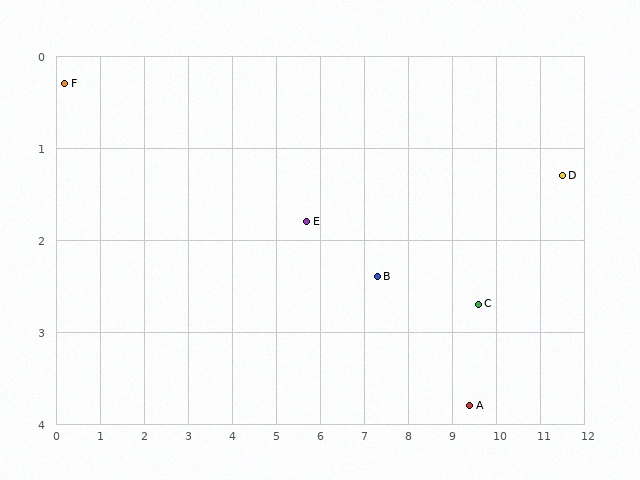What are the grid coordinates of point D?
Point D is at approximately (11.5, 1.3).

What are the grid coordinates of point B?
Point B is at approximately (7.3, 2.4).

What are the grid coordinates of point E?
Point E is at approximately (5.7, 1.8).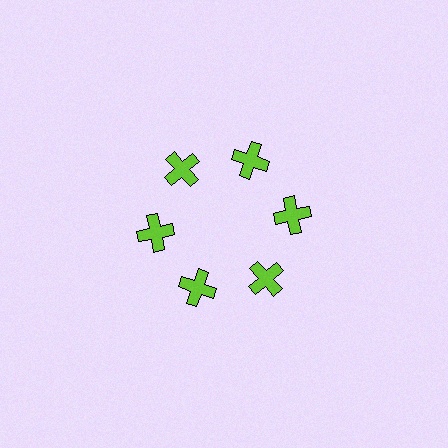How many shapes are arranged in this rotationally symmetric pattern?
There are 6 shapes, arranged in 6 groups of 1.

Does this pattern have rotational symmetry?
Yes, this pattern has 6-fold rotational symmetry. It looks the same after rotating 60 degrees around the center.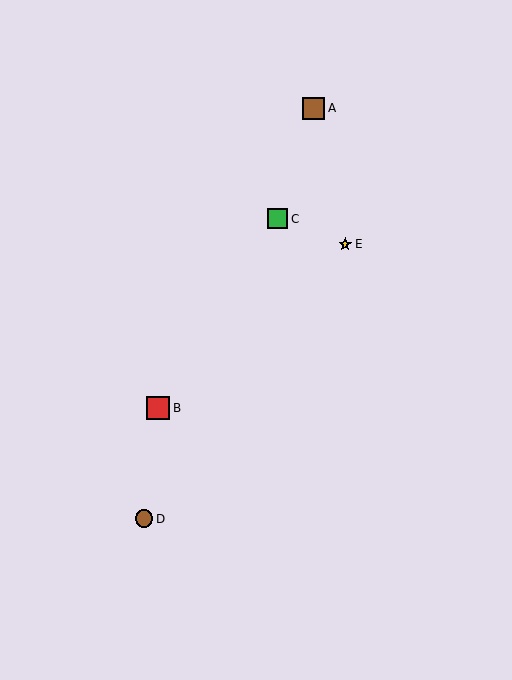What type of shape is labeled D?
Shape D is a brown circle.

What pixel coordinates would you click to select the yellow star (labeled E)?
Click at (345, 244) to select the yellow star E.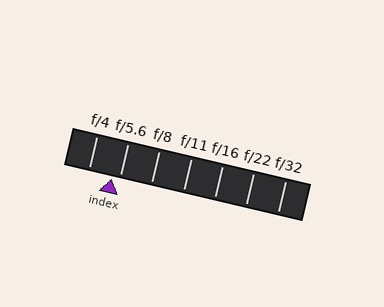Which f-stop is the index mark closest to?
The index mark is closest to f/5.6.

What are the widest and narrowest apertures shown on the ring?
The widest aperture shown is f/4 and the narrowest is f/32.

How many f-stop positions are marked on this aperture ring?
There are 7 f-stop positions marked.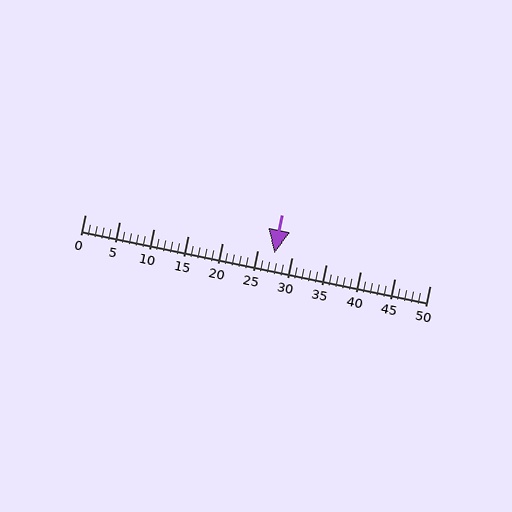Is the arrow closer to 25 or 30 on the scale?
The arrow is closer to 30.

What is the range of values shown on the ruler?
The ruler shows values from 0 to 50.